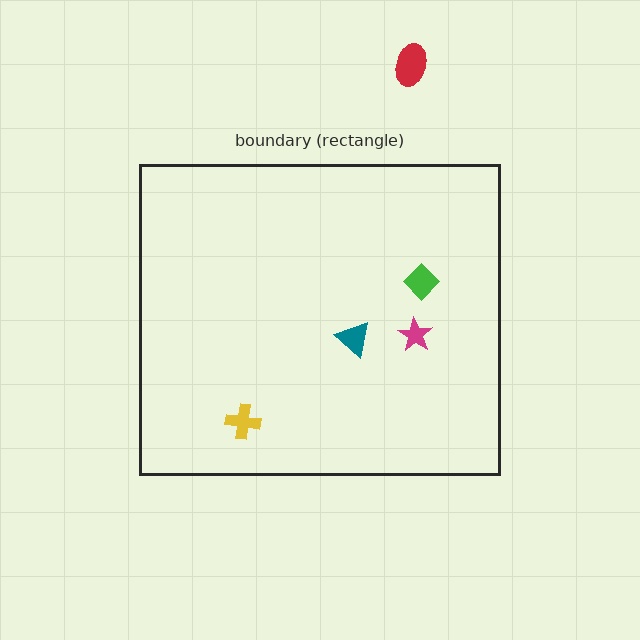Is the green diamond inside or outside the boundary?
Inside.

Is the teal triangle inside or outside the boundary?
Inside.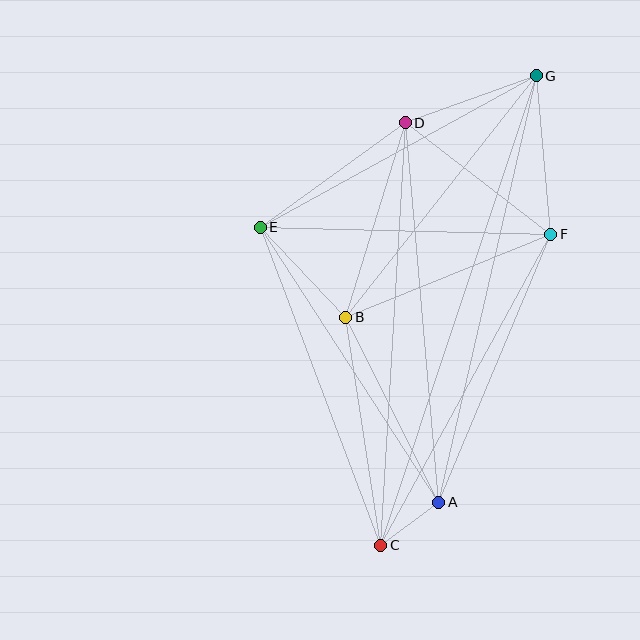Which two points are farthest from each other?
Points C and G are farthest from each other.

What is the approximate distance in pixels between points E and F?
The distance between E and F is approximately 291 pixels.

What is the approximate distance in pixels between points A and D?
The distance between A and D is approximately 381 pixels.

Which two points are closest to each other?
Points A and C are closest to each other.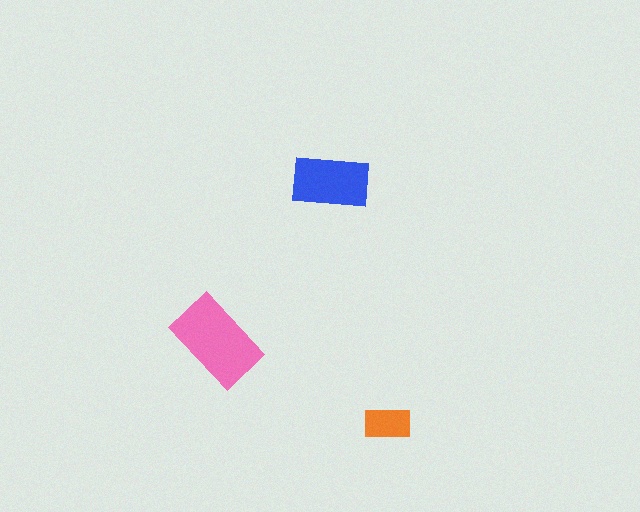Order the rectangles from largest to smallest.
the pink one, the blue one, the orange one.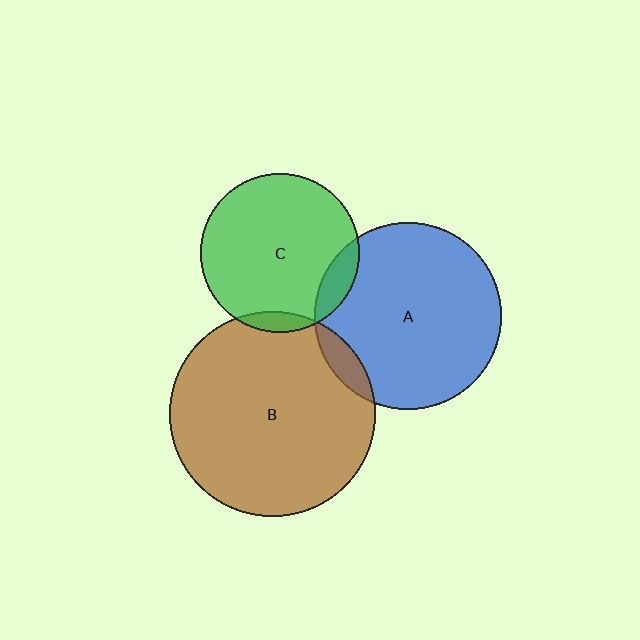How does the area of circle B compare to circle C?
Approximately 1.7 times.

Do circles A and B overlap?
Yes.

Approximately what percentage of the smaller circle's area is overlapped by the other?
Approximately 5%.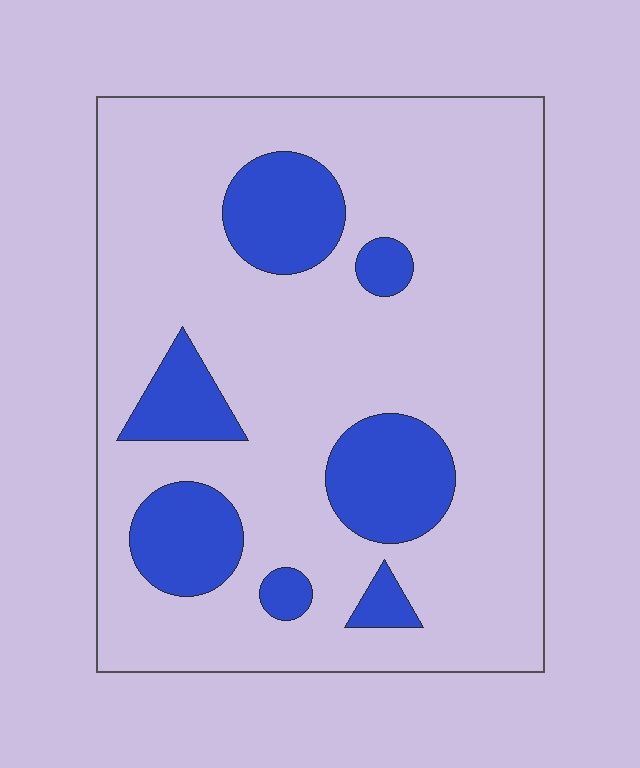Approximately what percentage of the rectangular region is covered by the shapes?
Approximately 20%.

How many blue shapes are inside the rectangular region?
7.